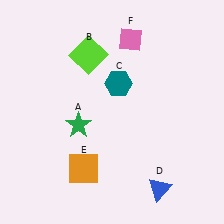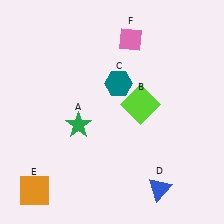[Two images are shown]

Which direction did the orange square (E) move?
The orange square (E) moved left.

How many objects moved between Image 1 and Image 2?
2 objects moved between the two images.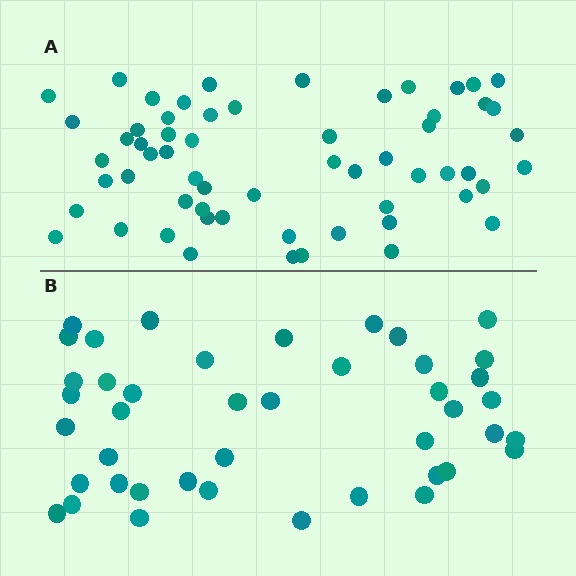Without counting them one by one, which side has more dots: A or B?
Region A (the top region) has more dots.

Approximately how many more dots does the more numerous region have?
Region A has approximately 15 more dots than region B.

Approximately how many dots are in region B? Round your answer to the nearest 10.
About 40 dots. (The exact count is 43, which rounds to 40.)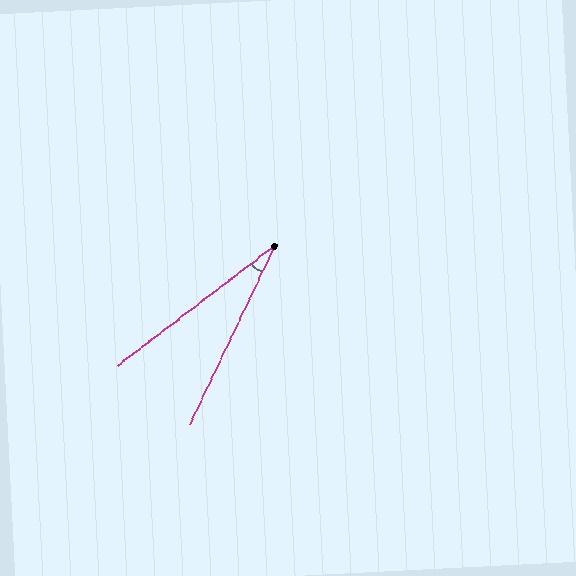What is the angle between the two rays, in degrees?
Approximately 27 degrees.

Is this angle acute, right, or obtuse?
It is acute.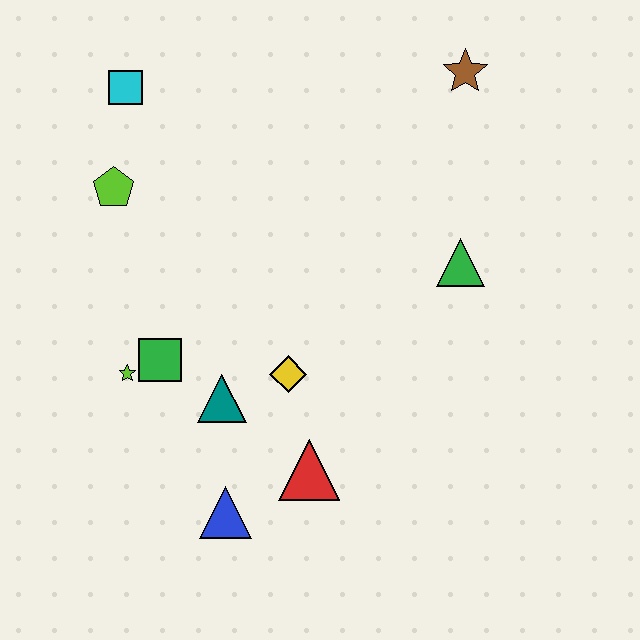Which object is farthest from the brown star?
The blue triangle is farthest from the brown star.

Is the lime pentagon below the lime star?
No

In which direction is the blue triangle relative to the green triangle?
The blue triangle is below the green triangle.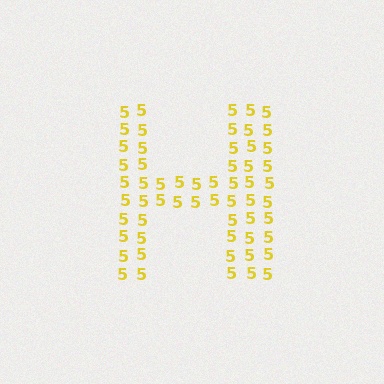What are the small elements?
The small elements are digit 5's.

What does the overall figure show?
The overall figure shows the letter H.